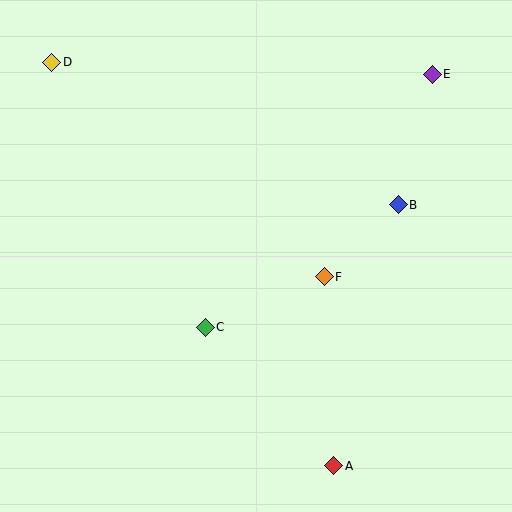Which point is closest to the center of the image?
Point F at (324, 277) is closest to the center.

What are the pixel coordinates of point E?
Point E is at (432, 74).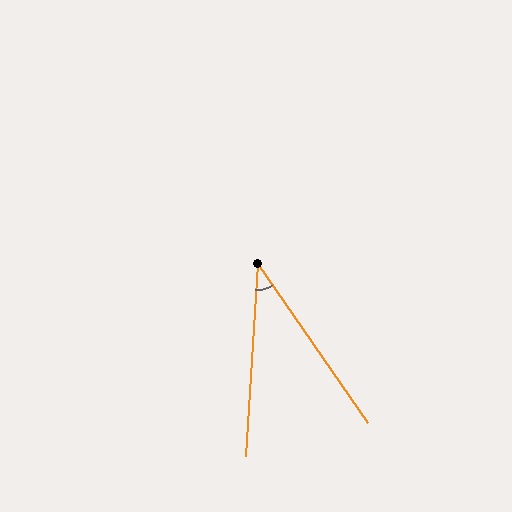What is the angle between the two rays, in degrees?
Approximately 38 degrees.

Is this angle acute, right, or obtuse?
It is acute.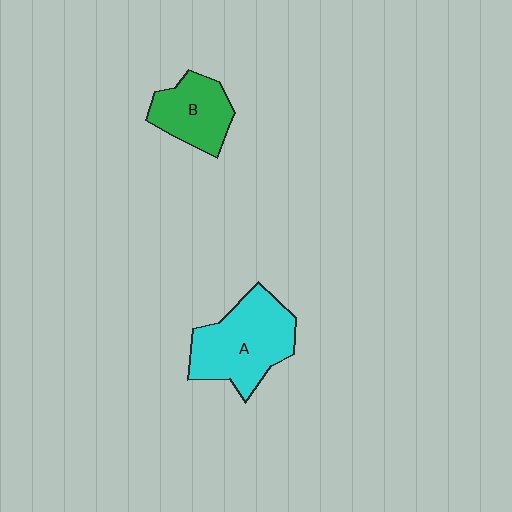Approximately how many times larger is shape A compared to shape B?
Approximately 1.6 times.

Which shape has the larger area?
Shape A (cyan).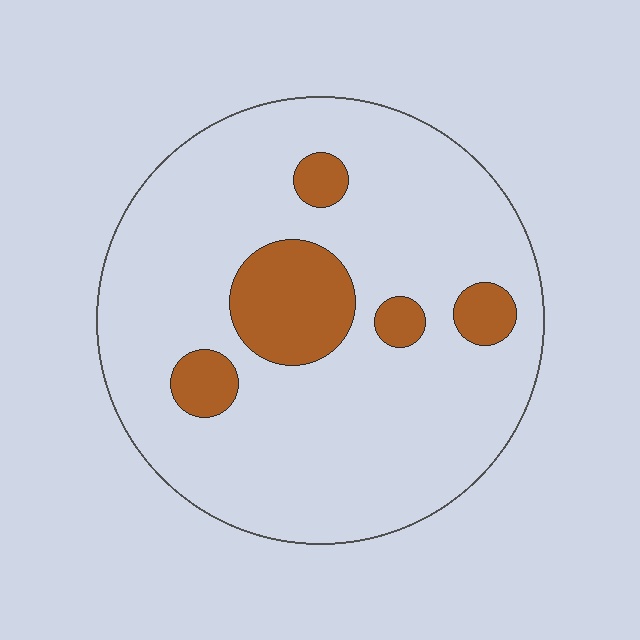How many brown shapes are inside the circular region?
5.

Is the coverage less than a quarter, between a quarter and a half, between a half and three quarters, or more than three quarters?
Less than a quarter.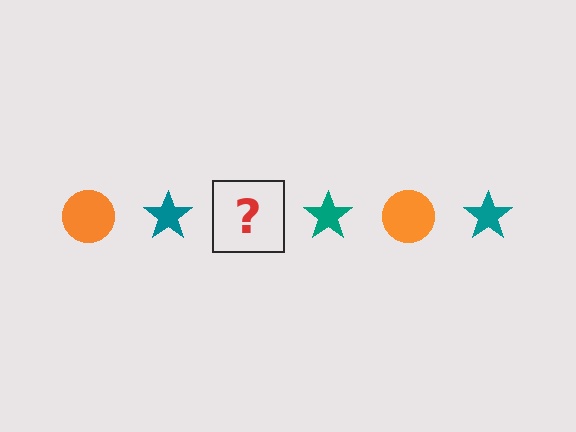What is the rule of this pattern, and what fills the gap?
The rule is that the pattern alternates between orange circle and teal star. The gap should be filled with an orange circle.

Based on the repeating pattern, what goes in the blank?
The blank should be an orange circle.